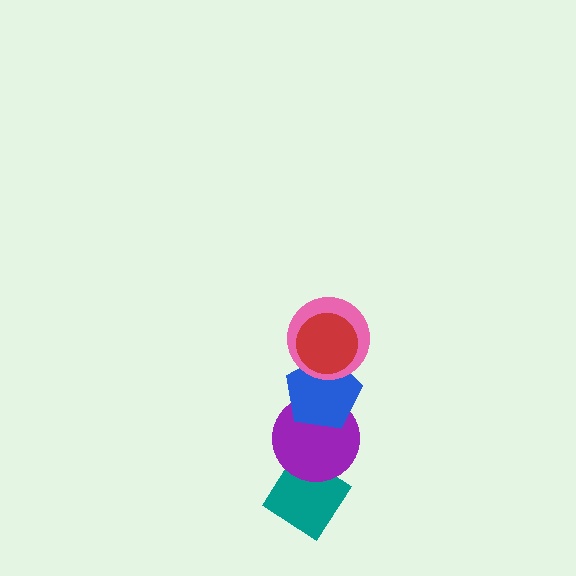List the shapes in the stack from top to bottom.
From top to bottom: the red circle, the pink circle, the blue pentagon, the purple circle, the teal diamond.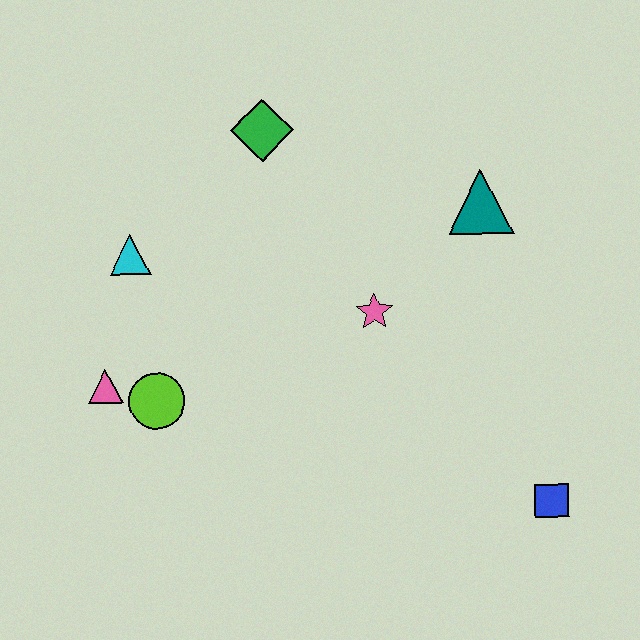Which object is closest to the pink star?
The teal triangle is closest to the pink star.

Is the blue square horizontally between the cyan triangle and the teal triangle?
No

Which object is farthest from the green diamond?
The blue square is farthest from the green diamond.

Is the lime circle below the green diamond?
Yes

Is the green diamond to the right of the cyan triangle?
Yes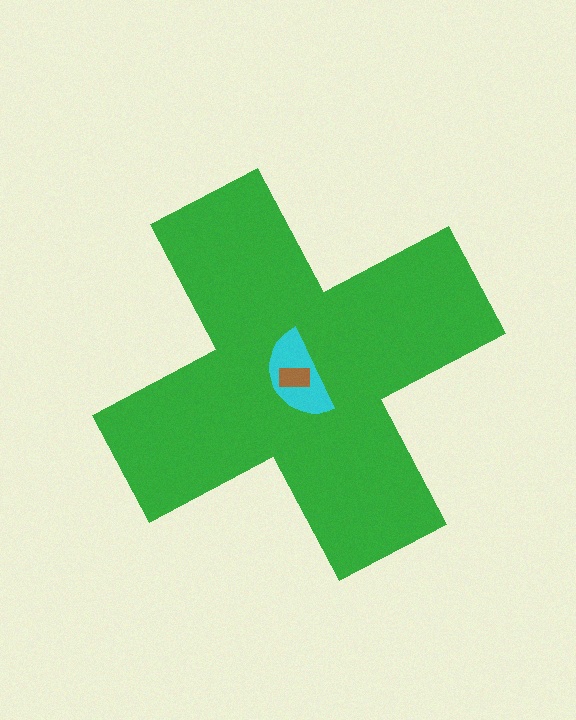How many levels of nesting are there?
3.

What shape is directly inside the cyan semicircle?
The brown rectangle.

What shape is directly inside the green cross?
The cyan semicircle.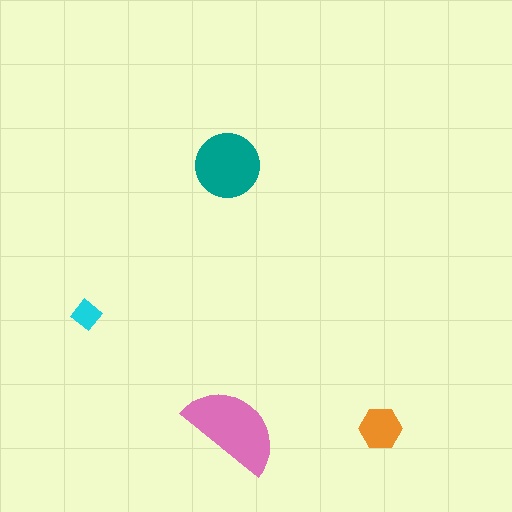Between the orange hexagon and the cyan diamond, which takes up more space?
The orange hexagon.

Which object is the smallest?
The cyan diamond.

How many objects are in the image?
There are 4 objects in the image.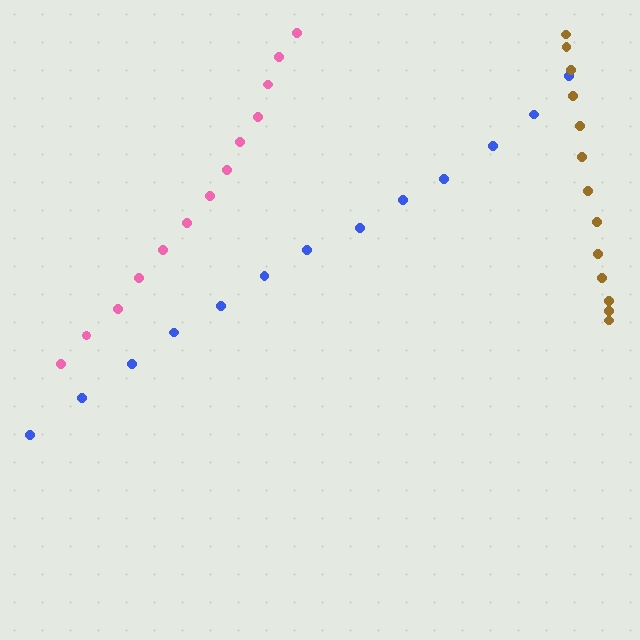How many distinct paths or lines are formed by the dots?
There are 3 distinct paths.